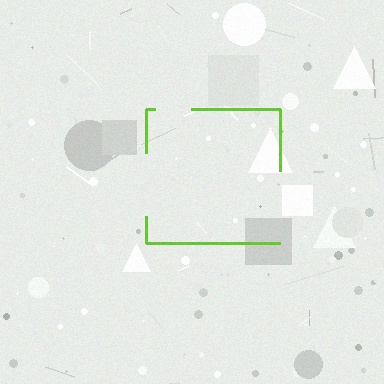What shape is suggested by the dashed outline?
The dashed outline suggests a square.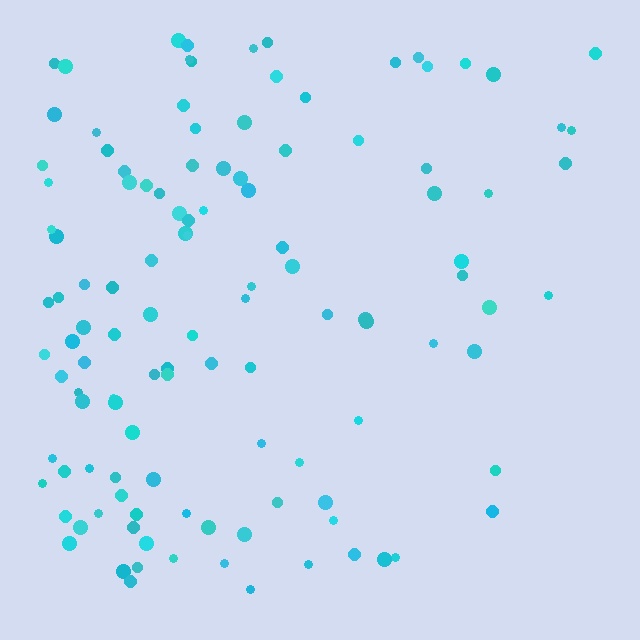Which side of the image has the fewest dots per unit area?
The right.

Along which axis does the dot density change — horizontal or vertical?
Horizontal.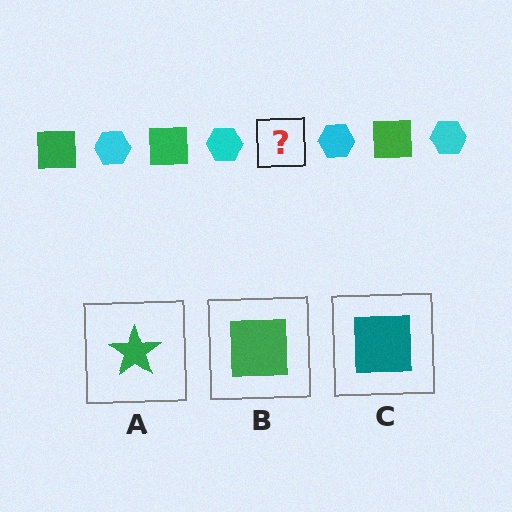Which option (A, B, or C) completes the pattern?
B.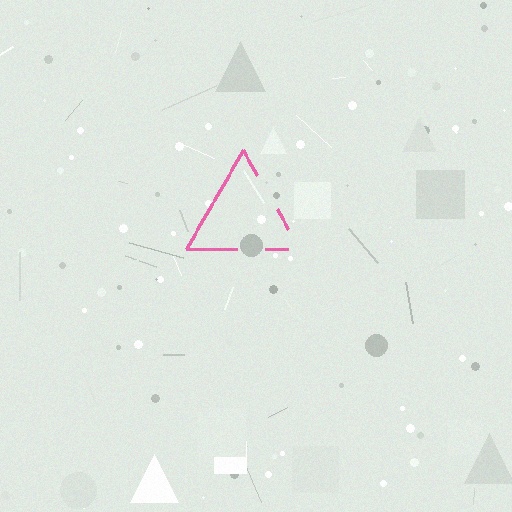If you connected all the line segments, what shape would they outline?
They would outline a triangle.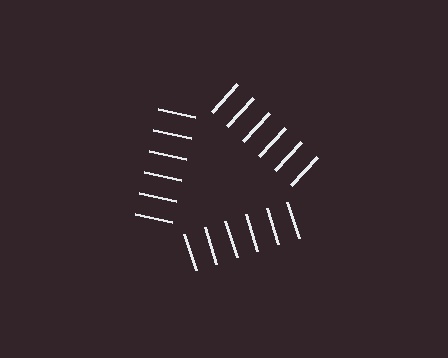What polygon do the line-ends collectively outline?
An illusory triangle — the line segments terminate on its edges but no continuous stroke is drawn.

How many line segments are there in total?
18 — 6 along each of the 3 edges.